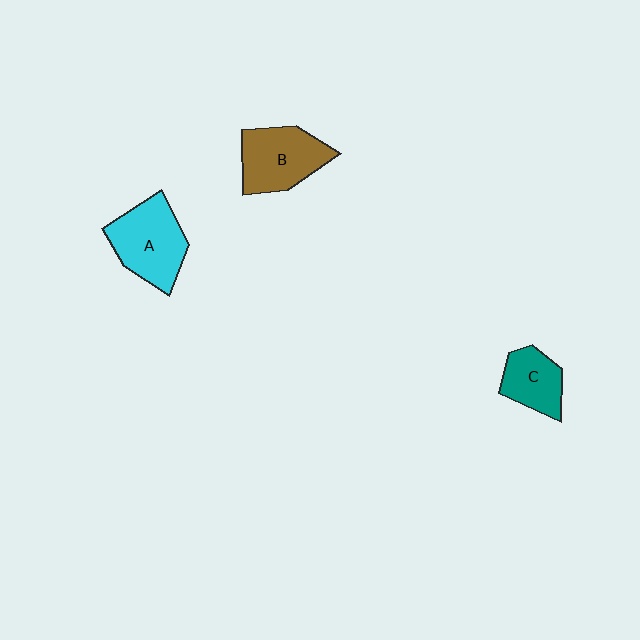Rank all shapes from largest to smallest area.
From largest to smallest: A (cyan), B (brown), C (teal).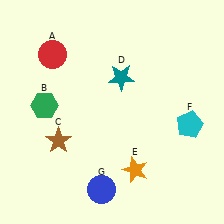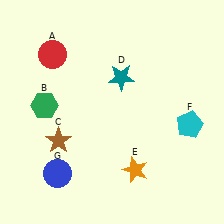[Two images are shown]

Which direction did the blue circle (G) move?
The blue circle (G) moved left.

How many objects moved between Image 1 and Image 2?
1 object moved between the two images.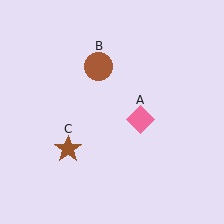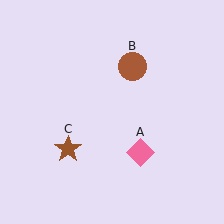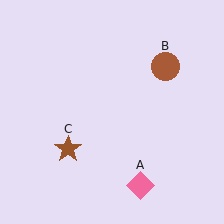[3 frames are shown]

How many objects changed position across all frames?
2 objects changed position: pink diamond (object A), brown circle (object B).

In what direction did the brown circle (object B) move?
The brown circle (object B) moved right.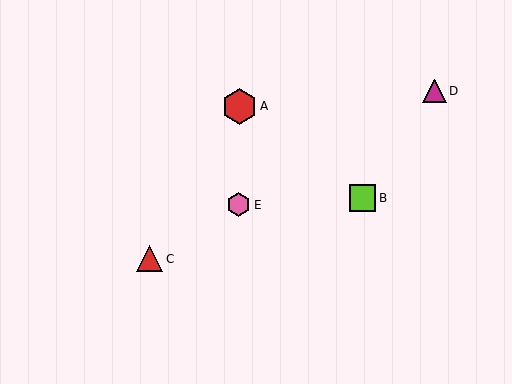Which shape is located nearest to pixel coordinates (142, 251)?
The red triangle (labeled C) at (150, 259) is nearest to that location.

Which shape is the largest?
The red hexagon (labeled A) is the largest.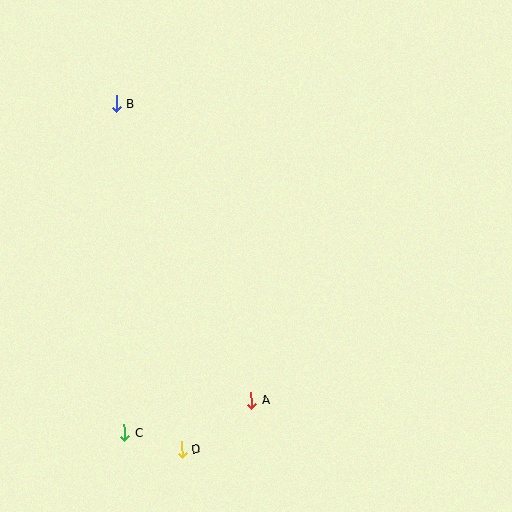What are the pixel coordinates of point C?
Point C is at (125, 433).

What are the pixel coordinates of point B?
Point B is at (116, 104).